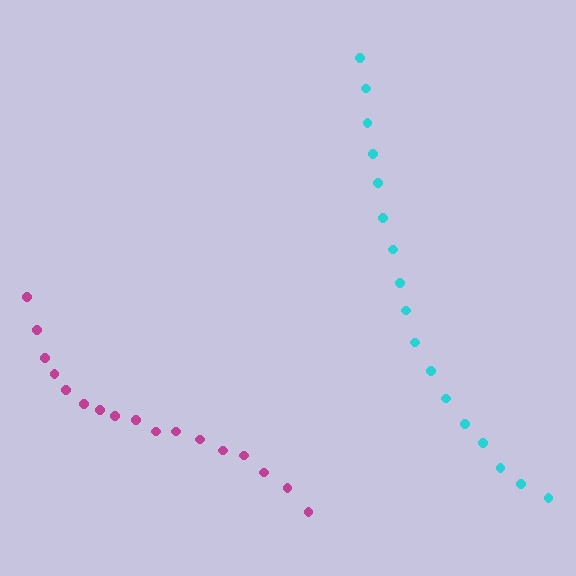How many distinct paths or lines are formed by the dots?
There are 2 distinct paths.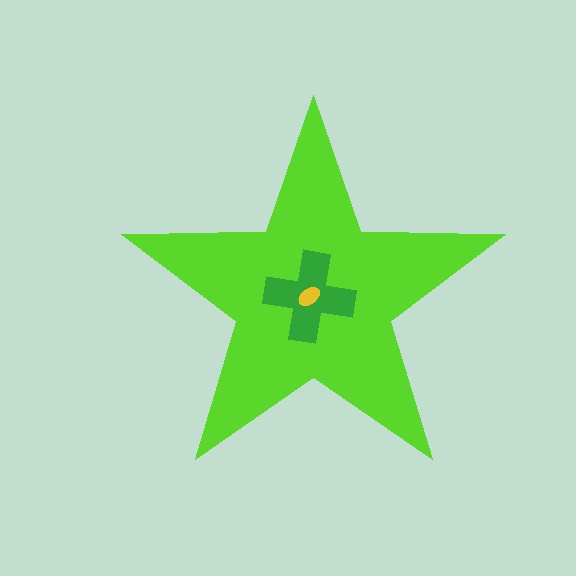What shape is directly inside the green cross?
The yellow ellipse.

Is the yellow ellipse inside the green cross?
Yes.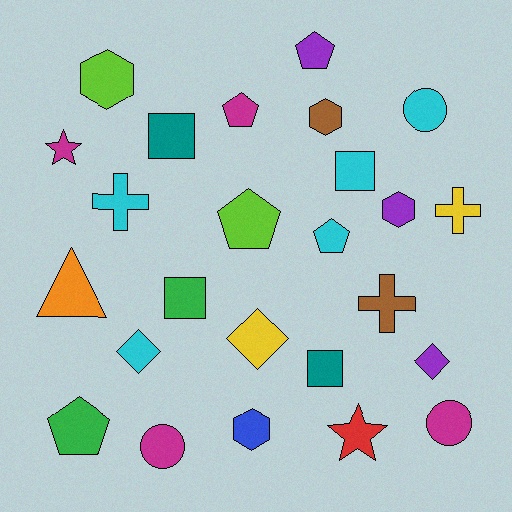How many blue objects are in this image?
There is 1 blue object.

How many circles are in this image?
There are 3 circles.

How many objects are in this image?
There are 25 objects.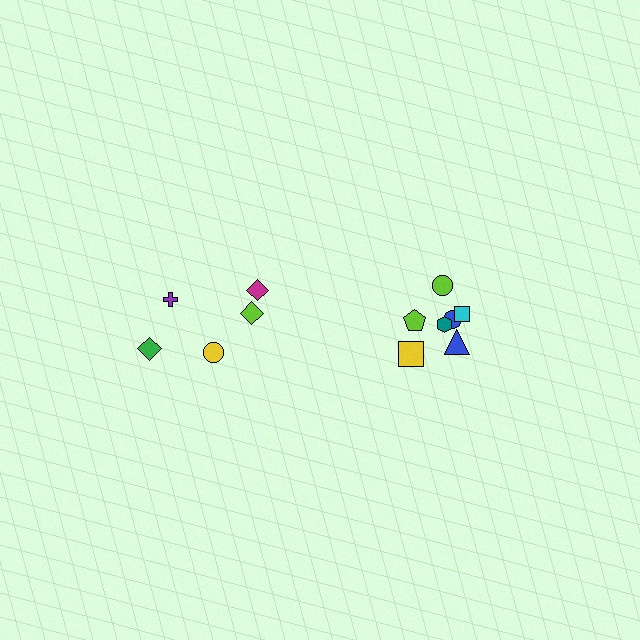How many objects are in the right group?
There are 7 objects.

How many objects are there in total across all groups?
There are 12 objects.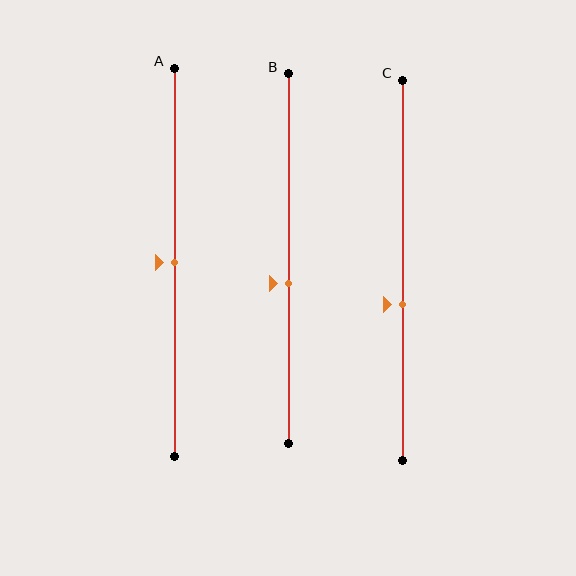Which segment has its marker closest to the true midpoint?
Segment A has its marker closest to the true midpoint.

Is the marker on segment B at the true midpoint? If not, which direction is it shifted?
No, the marker on segment B is shifted downward by about 7% of the segment length.